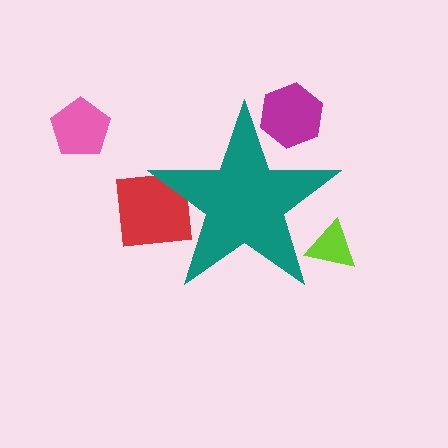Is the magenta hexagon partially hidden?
Yes, the magenta hexagon is partially hidden behind the teal star.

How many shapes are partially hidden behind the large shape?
3 shapes are partially hidden.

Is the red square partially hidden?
Yes, the red square is partially hidden behind the teal star.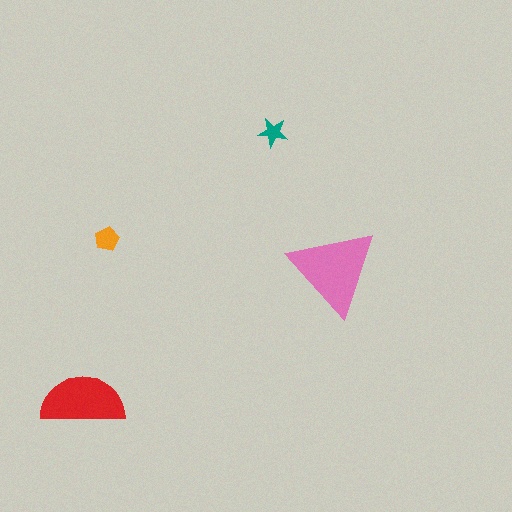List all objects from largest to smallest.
The pink triangle, the red semicircle, the orange pentagon, the teal star.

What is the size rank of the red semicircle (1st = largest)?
2nd.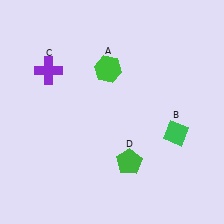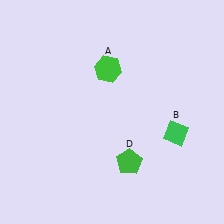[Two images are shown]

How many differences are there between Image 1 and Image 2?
There is 1 difference between the two images.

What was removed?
The purple cross (C) was removed in Image 2.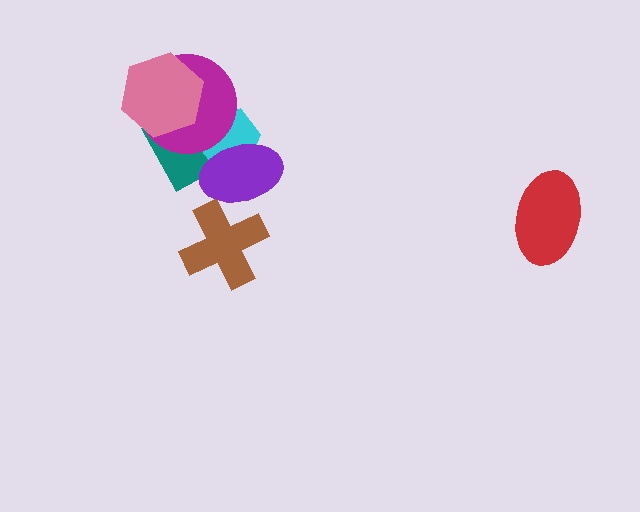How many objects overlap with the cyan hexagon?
3 objects overlap with the cyan hexagon.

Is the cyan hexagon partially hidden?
Yes, it is partially covered by another shape.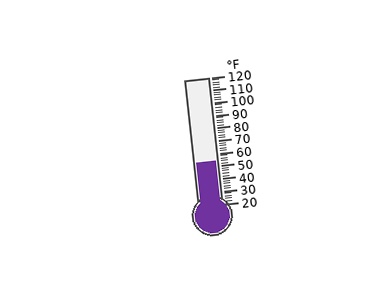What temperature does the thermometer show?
The thermometer shows approximately 54°F.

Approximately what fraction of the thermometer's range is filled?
The thermometer is filled to approximately 35% of its range.